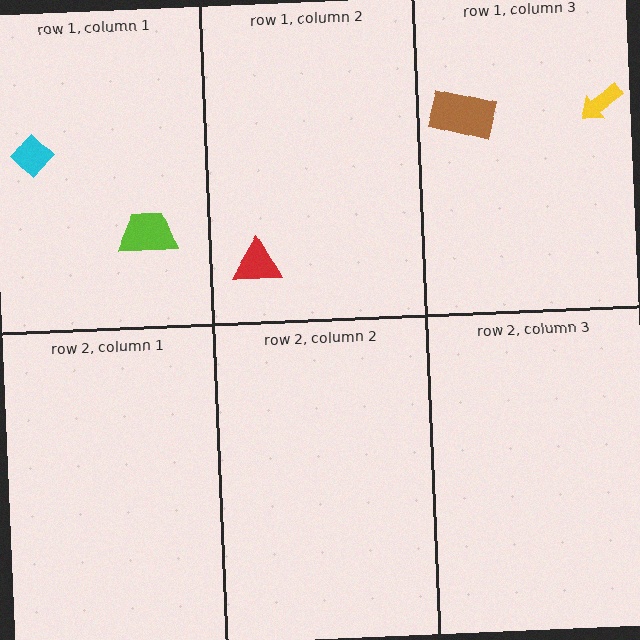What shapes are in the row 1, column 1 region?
The lime trapezoid, the cyan diamond.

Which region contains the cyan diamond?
The row 1, column 1 region.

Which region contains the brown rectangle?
The row 1, column 3 region.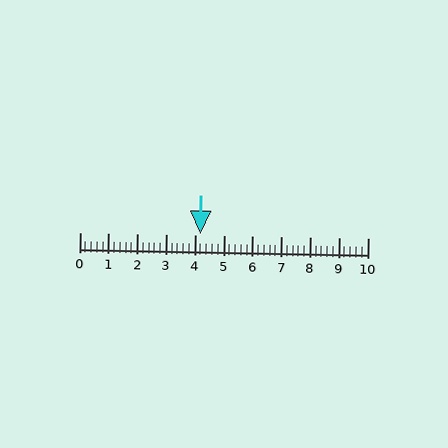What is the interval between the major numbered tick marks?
The major tick marks are spaced 1 units apart.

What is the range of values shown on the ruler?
The ruler shows values from 0 to 10.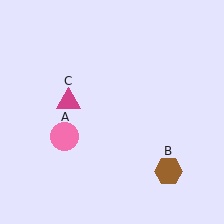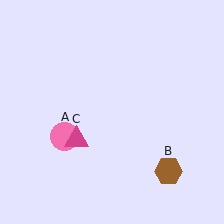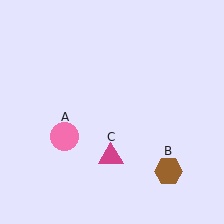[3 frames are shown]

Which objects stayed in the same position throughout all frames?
Pink circle (object A) and brown hexagon (object B) remained stationary.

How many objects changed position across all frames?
1 object changed position: magenta triangle (object C).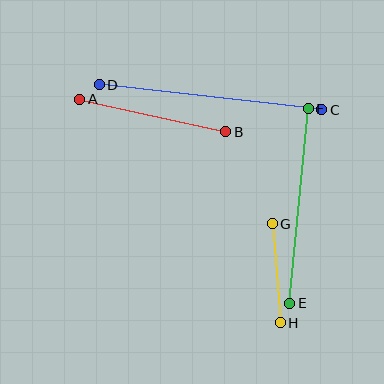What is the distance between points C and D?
The distance is approximately 224 pixels.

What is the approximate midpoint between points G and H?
The midpoint is at approximately (276, 273) pixels.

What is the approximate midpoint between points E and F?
The midpoint is at approximately (299, 206) pixels.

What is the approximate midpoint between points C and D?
The midpoint is at approximately (211, 97) pixels.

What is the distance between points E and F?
The distance is approximately 195 pixels.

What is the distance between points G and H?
The distance is approximately 99 pixels.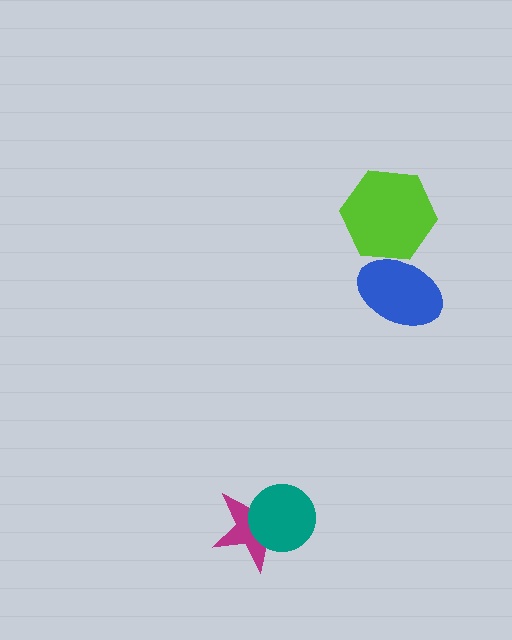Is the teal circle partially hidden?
No, no other shape covers it.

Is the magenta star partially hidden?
Yes, it is partially covered by another shape.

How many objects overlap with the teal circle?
1 object overlaps with the teal circle.